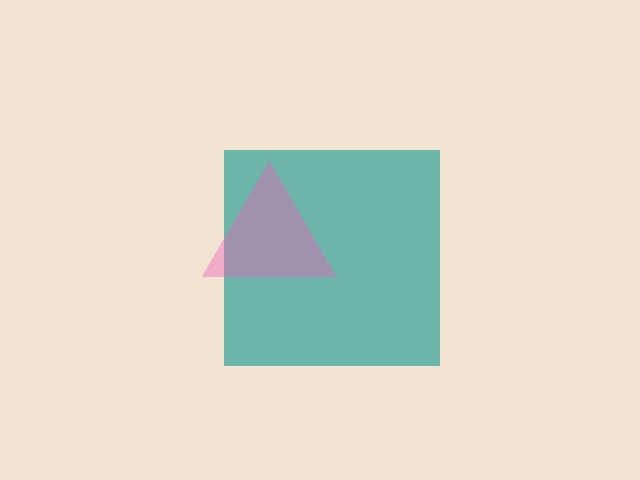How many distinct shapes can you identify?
There are 2 distinct shapes: a teal square, a pink triangle.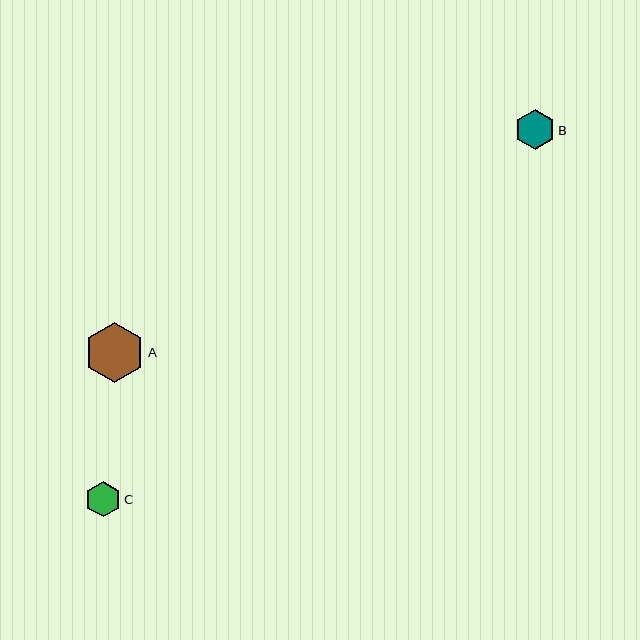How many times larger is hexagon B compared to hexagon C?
Hexagon B is approximately 1.2 times the size of hexagon C.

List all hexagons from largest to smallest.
From largest to smallest: A, B, C.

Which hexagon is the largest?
Hexagon A is the largest with a size of approximately 60 pixels.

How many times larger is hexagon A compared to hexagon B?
Hexagon A is approximately 1.5 times the size of hexagon B.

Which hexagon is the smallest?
Hexagon C is the smallest with a size of approximately 35 pixels.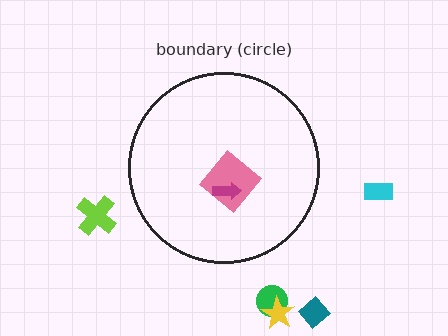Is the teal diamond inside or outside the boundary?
Outside.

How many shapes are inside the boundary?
2 inside, 5 outside.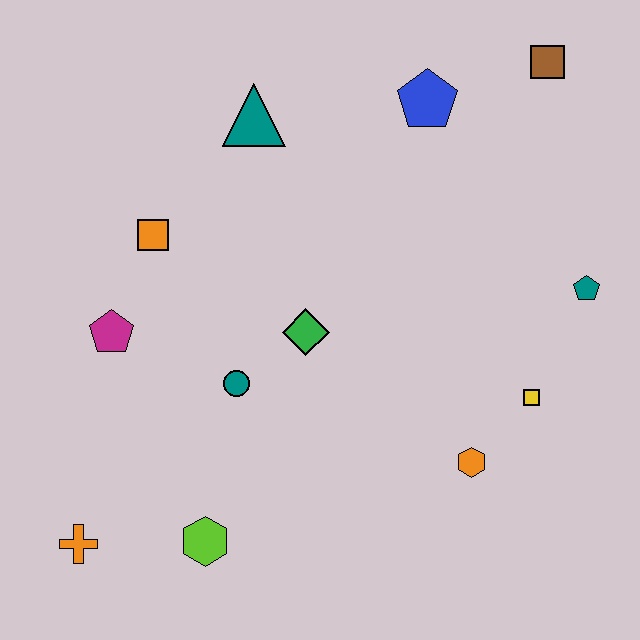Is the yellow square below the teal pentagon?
Yes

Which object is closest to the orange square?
The magenta pentagon is closest to the orange square.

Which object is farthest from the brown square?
The orange cross is farthest from the brown square.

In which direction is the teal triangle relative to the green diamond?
The teal triangle is above the green diamond.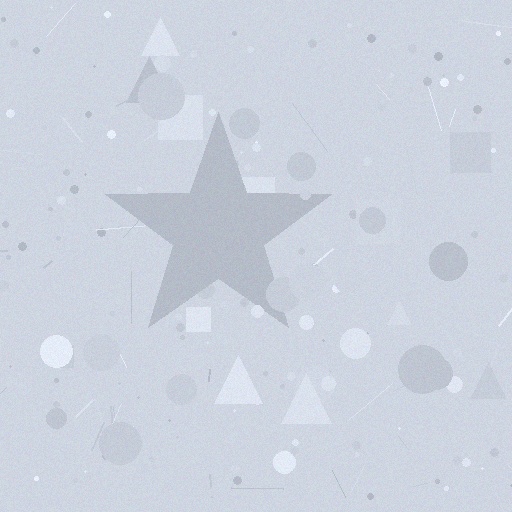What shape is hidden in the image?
A star is hidden in the image.